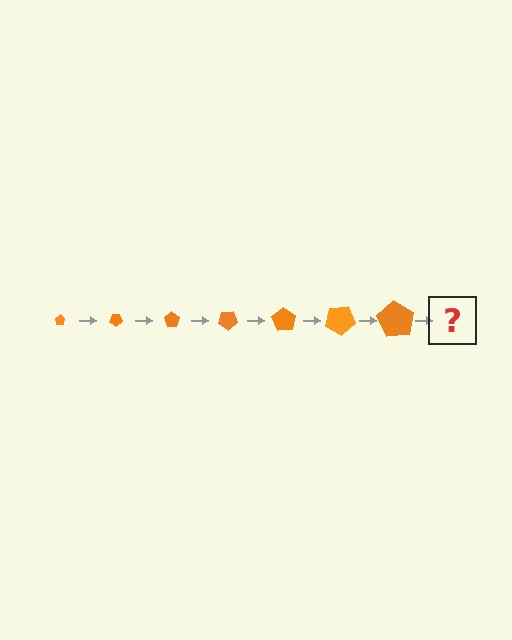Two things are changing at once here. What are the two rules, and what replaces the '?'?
The two rules are that the pentagon grows larger each step and it rotates 35 degrees each step. The '?' should be a pentagon, larger than the previous one and rotated 245 degrees from the start.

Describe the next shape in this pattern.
It should be a pentagon, larger than the previous one and rotated 245 degrees from the start.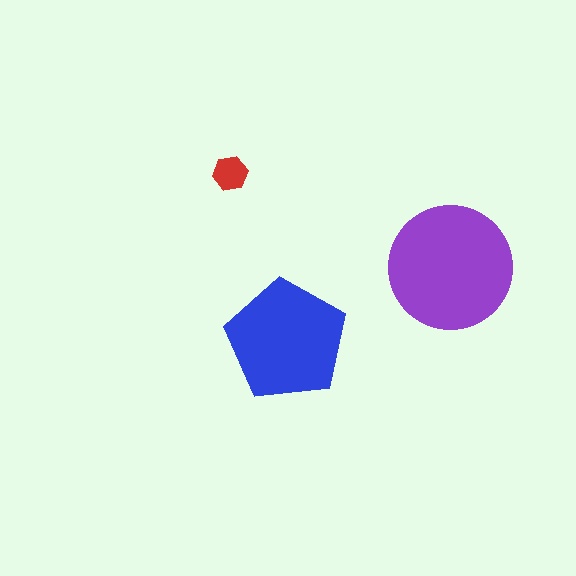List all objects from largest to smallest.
The purple circle, the blue pentagon, the red hexagon.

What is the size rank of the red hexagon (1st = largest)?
3rd.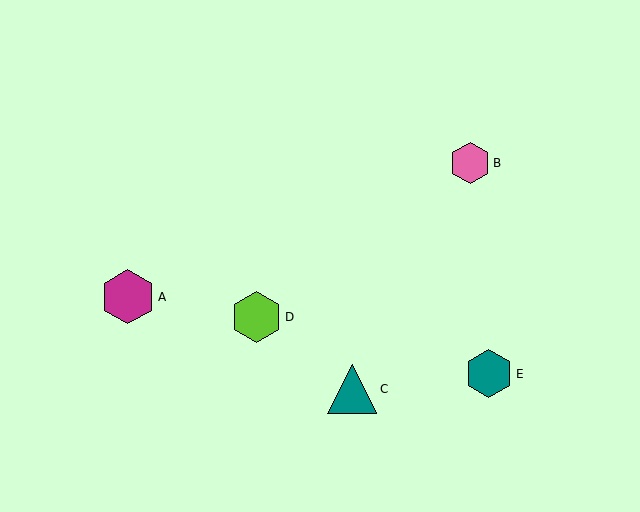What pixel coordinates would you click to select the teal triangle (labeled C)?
Click at (352, 389) to select the teal triangle C.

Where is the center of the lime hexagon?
The center of the lime hexagon is at (257, 317).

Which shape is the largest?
The magenta hexagon (labeled A) is the largest.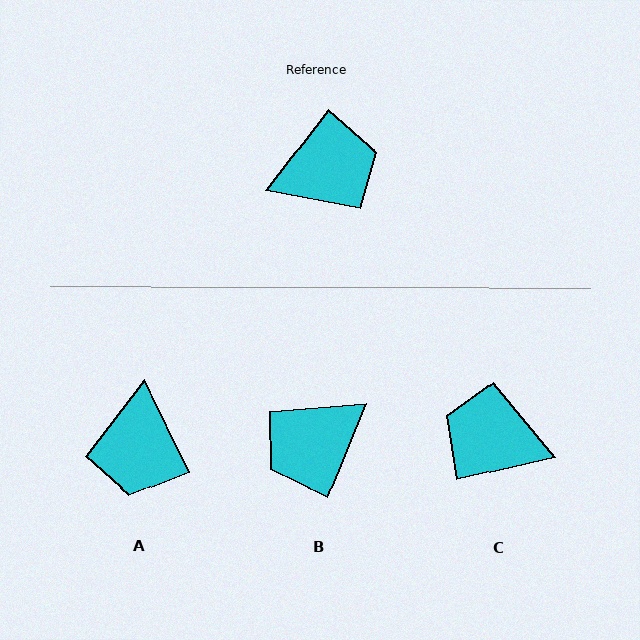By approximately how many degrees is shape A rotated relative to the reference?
Approximately 116 degrees clockwise.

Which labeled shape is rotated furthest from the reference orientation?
B, about 164 degrees away.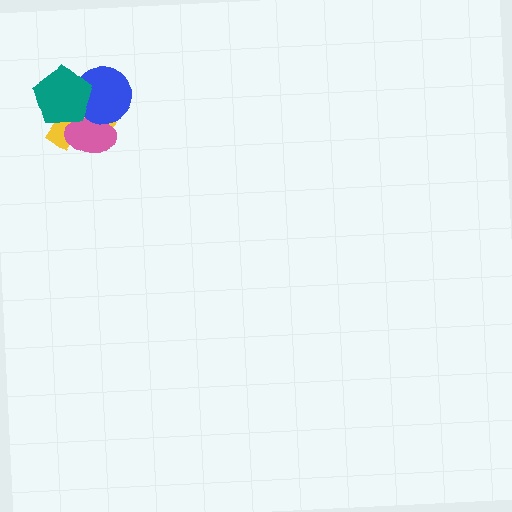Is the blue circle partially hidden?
Yes, it is partially covered by another shape.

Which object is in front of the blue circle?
The teal pentagon is in front of the blue circle.